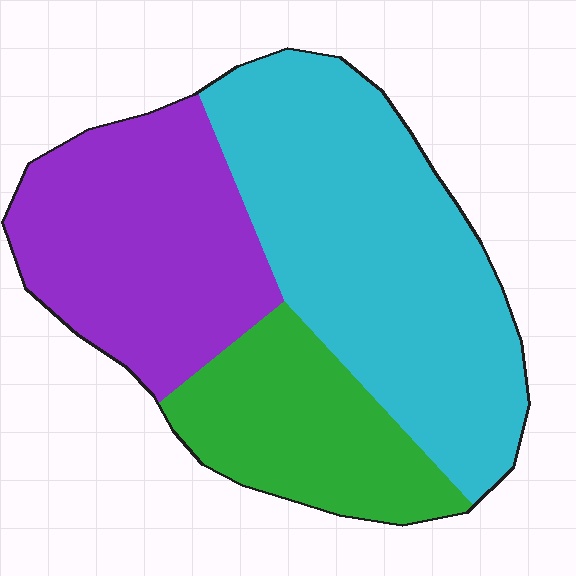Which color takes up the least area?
Green, at roughly 20%.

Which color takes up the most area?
Cyan, at roughly 45%.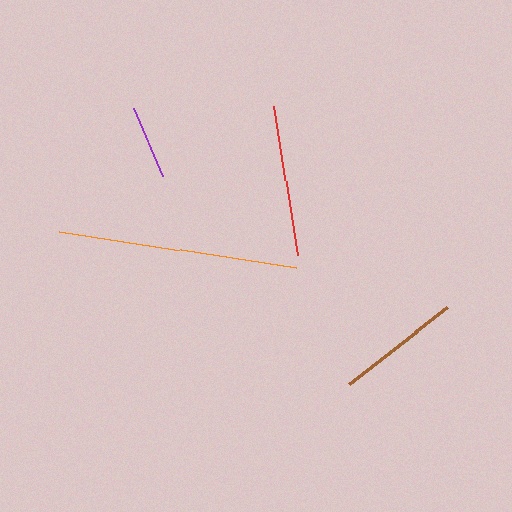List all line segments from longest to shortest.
From longest to shortest: orange, red, brown, purple.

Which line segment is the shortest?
The purple line is the shortest at approximately 74 pixels.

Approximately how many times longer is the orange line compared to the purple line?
The orange line is approximately 3.3 times the length of the purple line.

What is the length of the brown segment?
The brown segment is approximately 125 pixels long.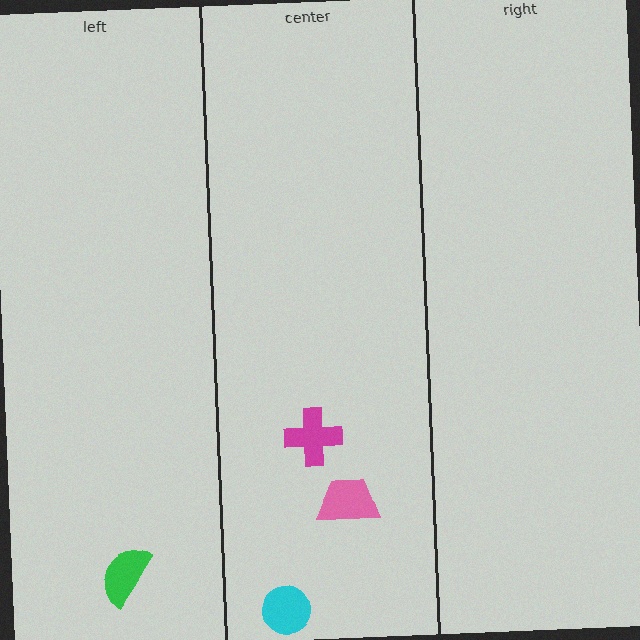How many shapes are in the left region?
1.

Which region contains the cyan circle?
The center region.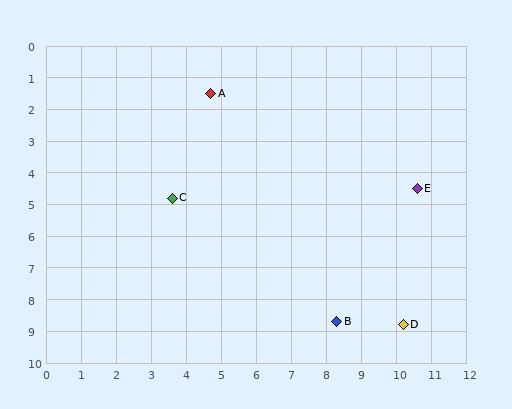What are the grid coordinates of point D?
Point D is at approximately (10.2, 8.8).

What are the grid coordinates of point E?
Point E is at approximately (10.6, 4.5).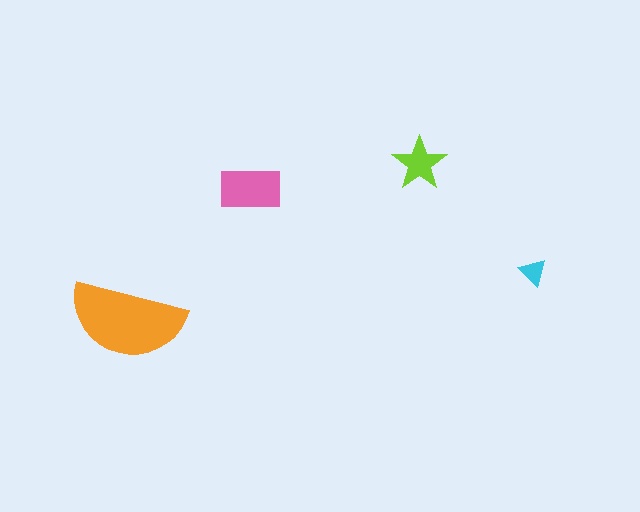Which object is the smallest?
The cyan triangle.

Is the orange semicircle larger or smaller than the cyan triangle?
Larger.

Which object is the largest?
The orange semicircle.